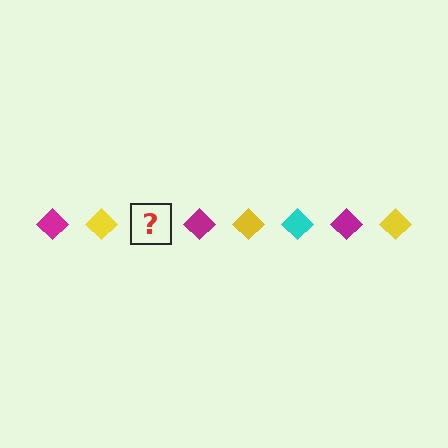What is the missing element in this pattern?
The missing element is a cyan diamond.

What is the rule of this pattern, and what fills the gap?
The rule is that the pattern cycles through magenta, yellow, cyan diamonds. The gap should be filled with a cyan diamond.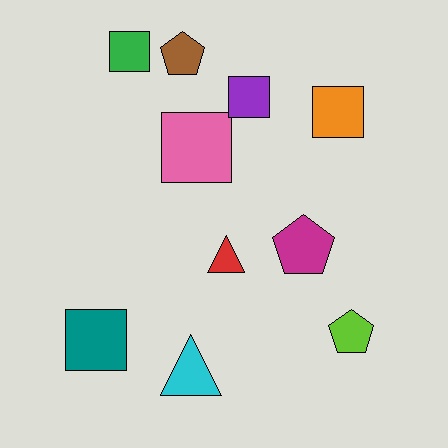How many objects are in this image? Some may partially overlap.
There are 10 objects.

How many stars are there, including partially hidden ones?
There are no stars.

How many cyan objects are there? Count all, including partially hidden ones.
There is 1 cyan object.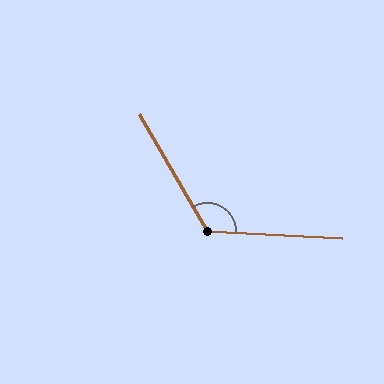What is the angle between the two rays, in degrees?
Approximately 123 degrees.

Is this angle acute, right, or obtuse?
It is obtuse.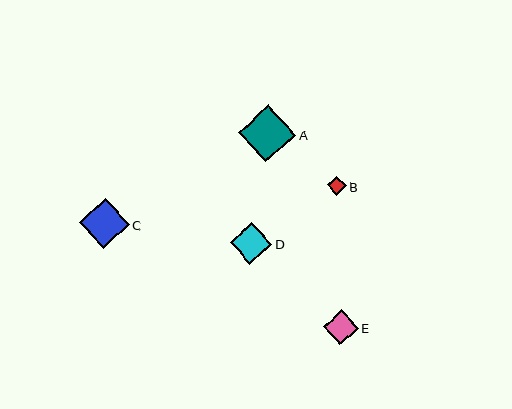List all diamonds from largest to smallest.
From largest to smallest: A, C, D, E, B.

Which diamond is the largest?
Diamond A is the largest with a size of approximately 58 pixels.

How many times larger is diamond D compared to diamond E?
Diamond D is approximately 1.2 times the size of diamond E.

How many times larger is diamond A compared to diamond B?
Diamond A is approximately 3.0 times the size of diamond B.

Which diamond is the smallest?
Diamond B is the smallest with a size of approximately 19 pixels.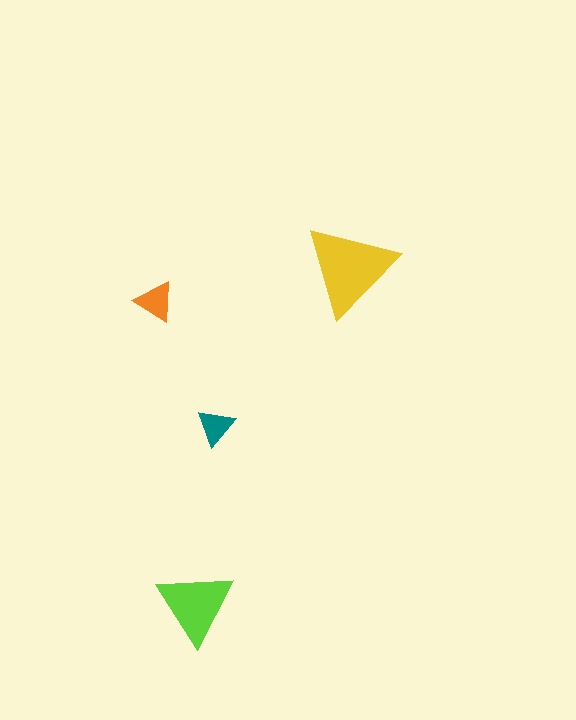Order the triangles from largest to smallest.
the yellow one, the lime one, the orange one, the teal one.